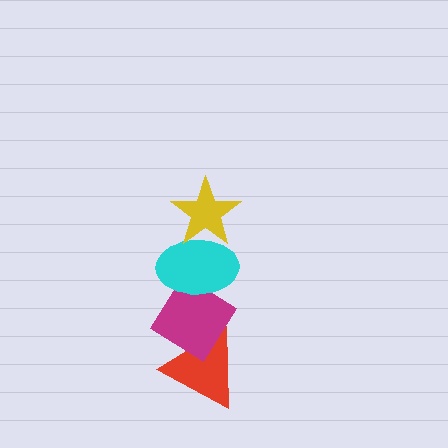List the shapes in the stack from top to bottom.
From top to bottom: the yellow star, the cyan ellipse, the magenta diamond, the red triangle.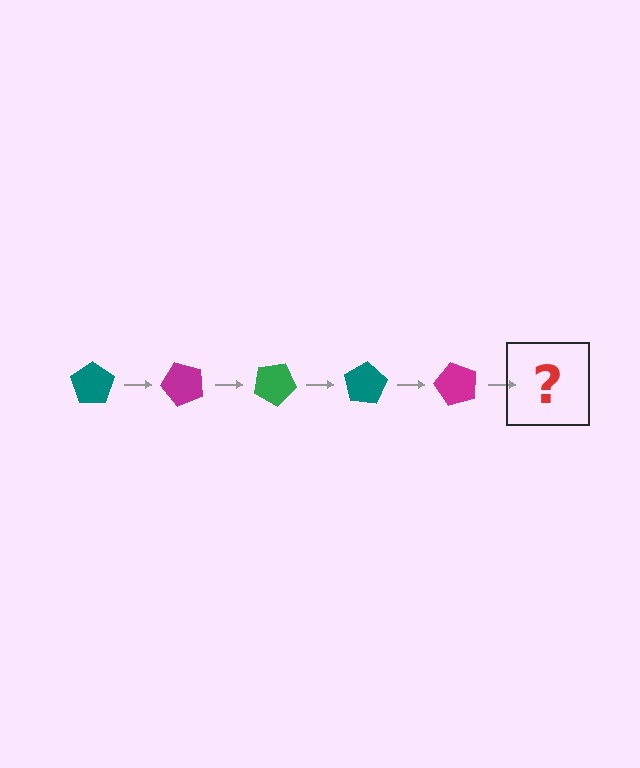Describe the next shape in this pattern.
It should be a green pentagon, rotated 250 degrees from the start.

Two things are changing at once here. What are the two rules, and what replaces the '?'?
The two rules are that it rotates 50 degrees each step and the color cycles through teal, magenta, and green. The '?' should be a green pentagon, rotated 250 degrees from the start.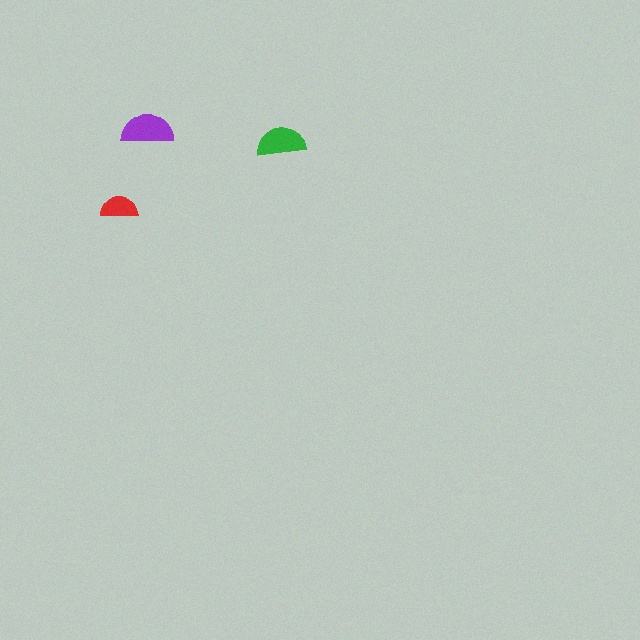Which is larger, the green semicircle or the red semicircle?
The green one.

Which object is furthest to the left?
The red semicircle is leftmost.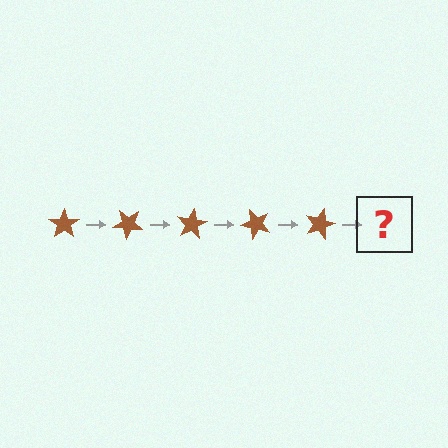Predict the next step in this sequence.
The next step is a brown star rotated 200 degrees.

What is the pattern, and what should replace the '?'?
The pattern is that the star rotates 40 degrees each step. The '?' should be a brown star rotated 200 degrees.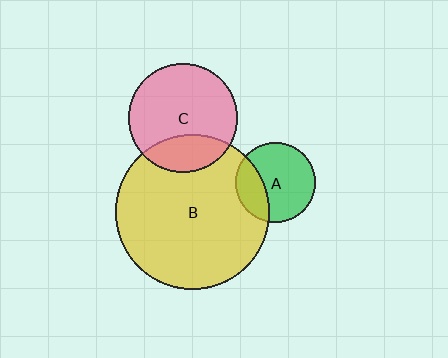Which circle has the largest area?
Circle B (yellow).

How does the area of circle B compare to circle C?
Approximately 2.0 times.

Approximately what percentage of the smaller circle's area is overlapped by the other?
Approximately 25%.